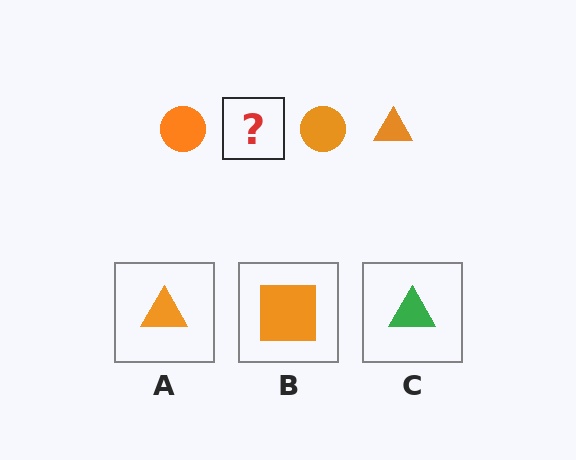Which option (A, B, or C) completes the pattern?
A.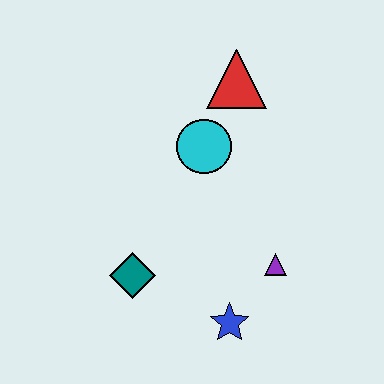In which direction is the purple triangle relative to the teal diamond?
The purple triangle is to the right of the teal diamond.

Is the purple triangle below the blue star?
No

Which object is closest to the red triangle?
The cyan circle is closest to the red triangle.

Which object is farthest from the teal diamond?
The red triangle is farthest from the teal diamond.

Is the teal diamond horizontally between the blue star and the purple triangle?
No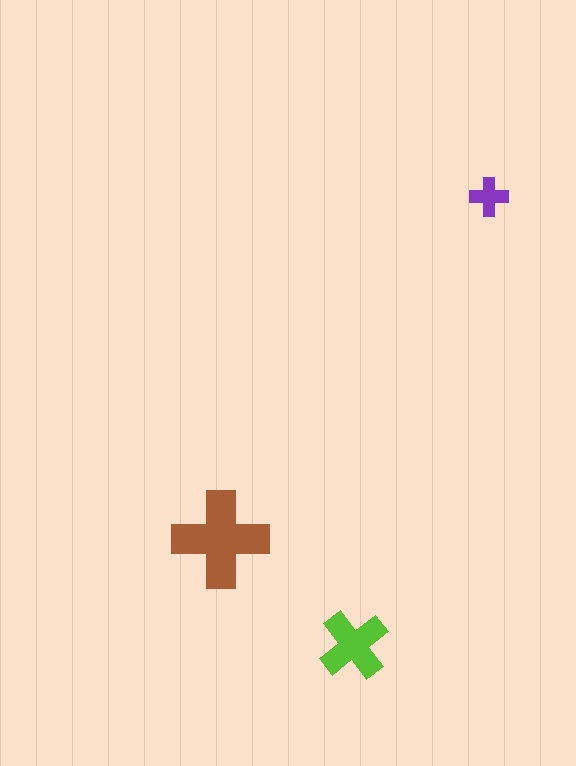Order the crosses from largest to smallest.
the brown one, the lime one, the purple one.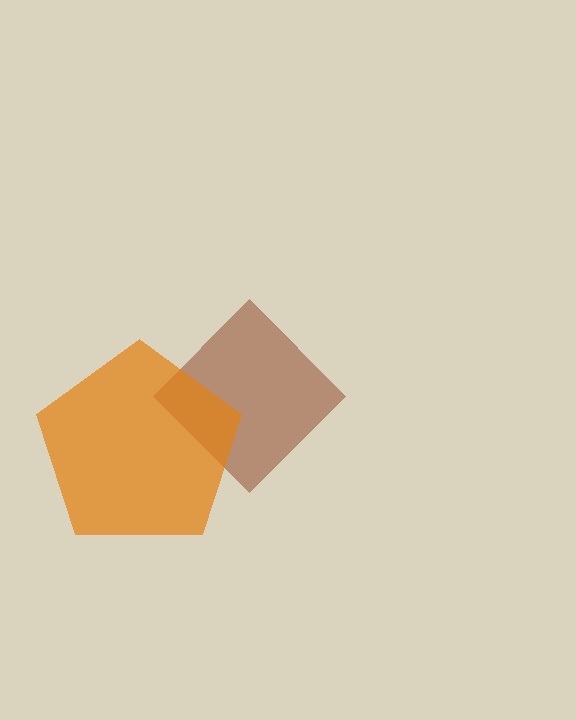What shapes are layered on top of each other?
The layered shapes are: a brown diamond, an orange pentagon.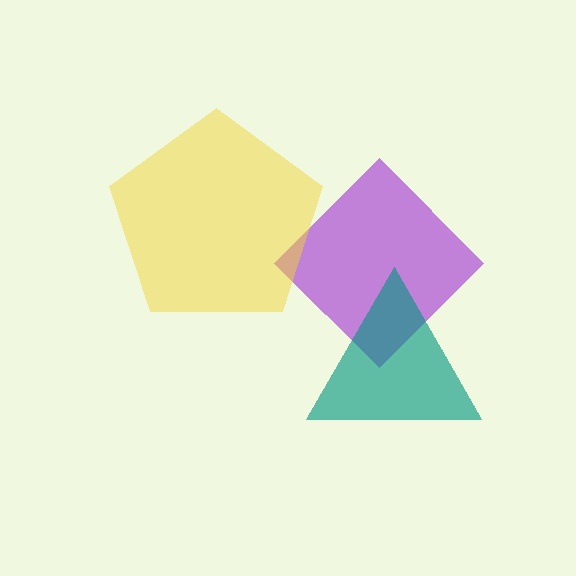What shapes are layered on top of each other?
The layered shapes are: a purple diamond, a yellow pentagon, a teal triangle.